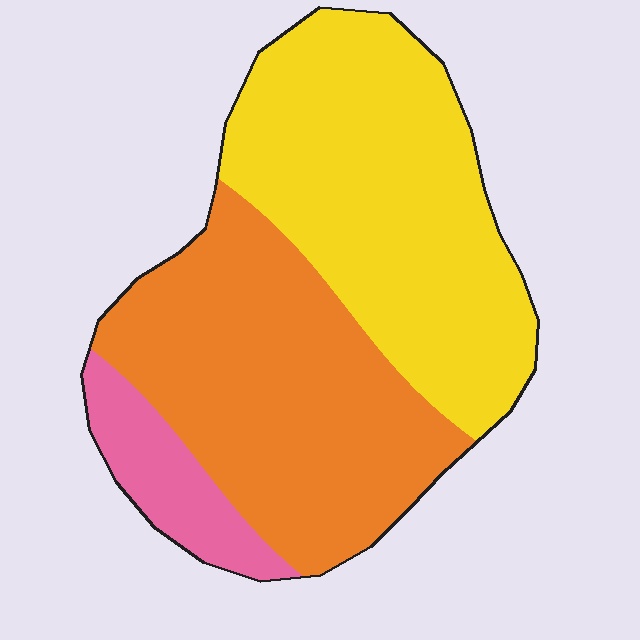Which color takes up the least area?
Pink, at roughly 10%.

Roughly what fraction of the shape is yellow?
Yellow takes up about one half (1/2) of the shape.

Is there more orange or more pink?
Orange.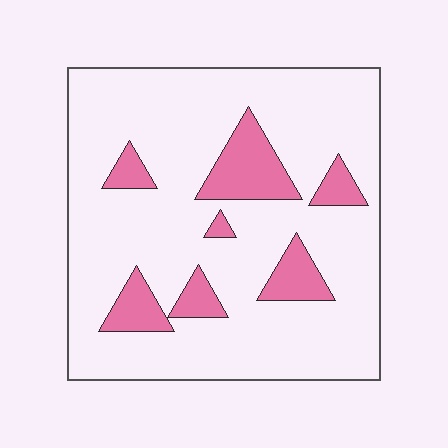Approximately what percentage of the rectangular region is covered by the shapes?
Approximately 15%.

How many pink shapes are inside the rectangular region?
7.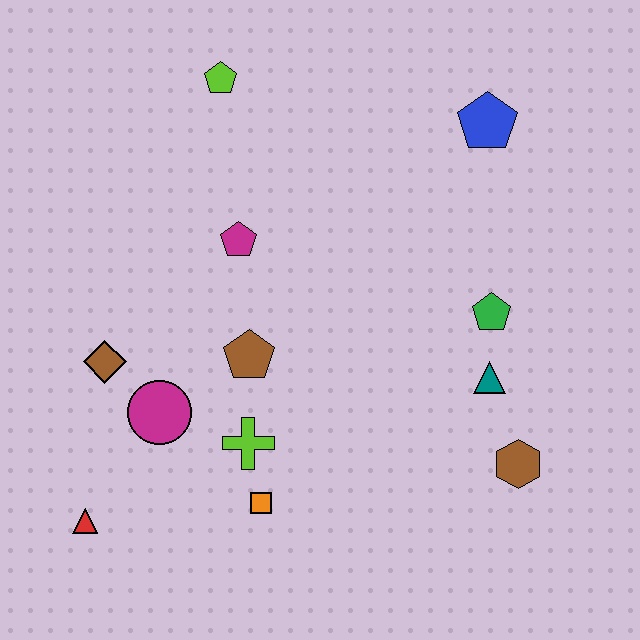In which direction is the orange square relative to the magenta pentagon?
The orange square is below the magenta pentagon.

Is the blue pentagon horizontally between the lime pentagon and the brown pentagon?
No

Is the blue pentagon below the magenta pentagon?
No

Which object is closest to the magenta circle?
The brown diamond is closest to the magenta circle.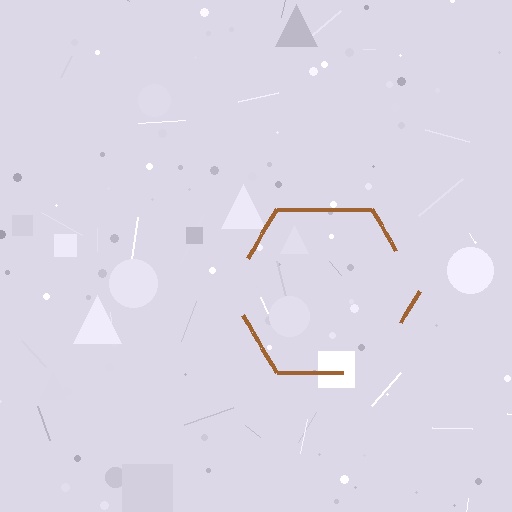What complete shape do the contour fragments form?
The contour fragments form a hexagon.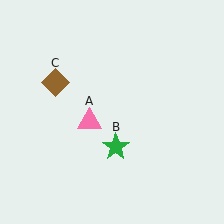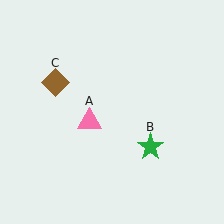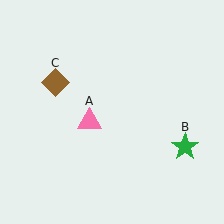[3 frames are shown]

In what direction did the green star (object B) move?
The green star (object B) moved right.